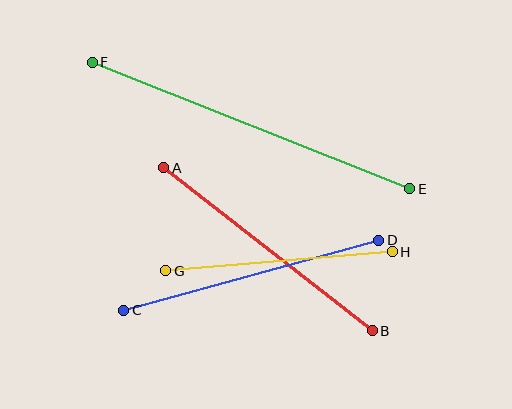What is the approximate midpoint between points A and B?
The midpoint is at approximately (268, 249) pixels.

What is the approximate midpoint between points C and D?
The midpoint is at approximately (251, 275) pixels.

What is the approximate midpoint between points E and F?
The midpoint is at approximately (251, 125) pixels.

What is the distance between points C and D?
The distance is approximately 265 pixels.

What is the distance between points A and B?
The distance is approximately 265 pixels.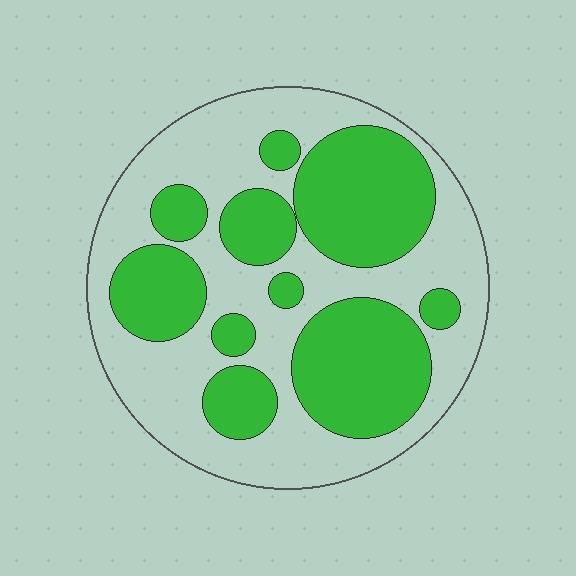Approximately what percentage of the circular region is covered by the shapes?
Approximately 45%.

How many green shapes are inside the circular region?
10.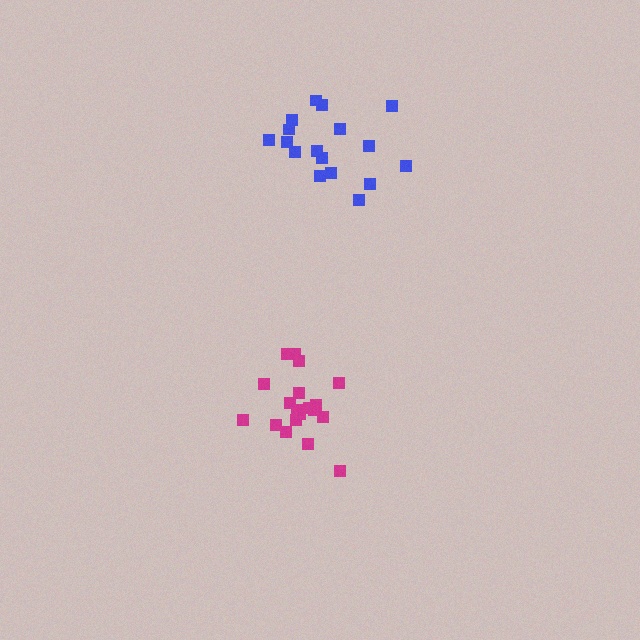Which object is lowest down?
The magenta cluster is bottommost.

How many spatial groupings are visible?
There are 2 spatial groupings.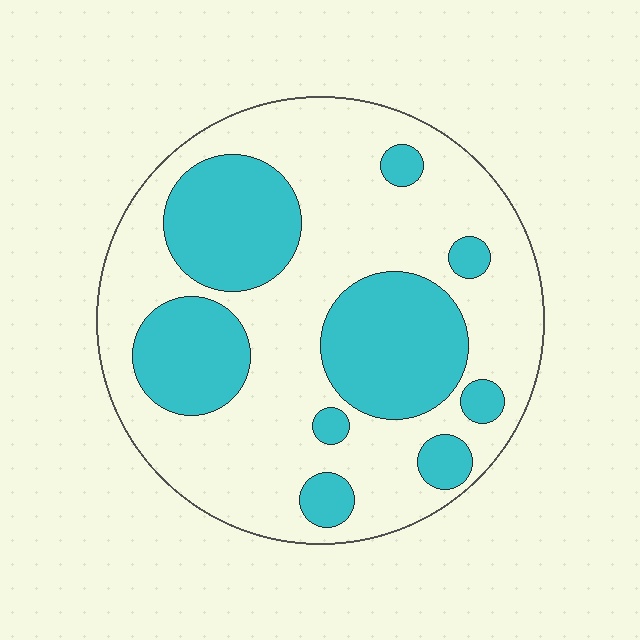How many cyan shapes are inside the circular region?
9.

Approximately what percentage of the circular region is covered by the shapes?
Approximately 35%.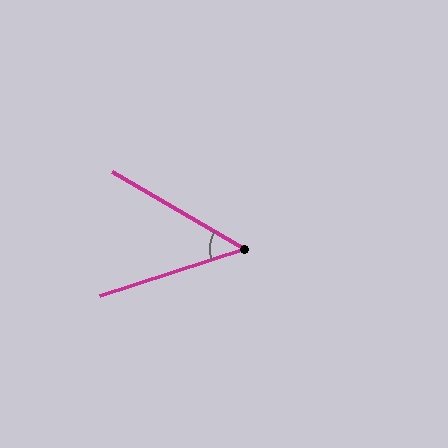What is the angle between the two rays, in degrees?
Approximately 48 degrees.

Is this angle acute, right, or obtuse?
It is acute.